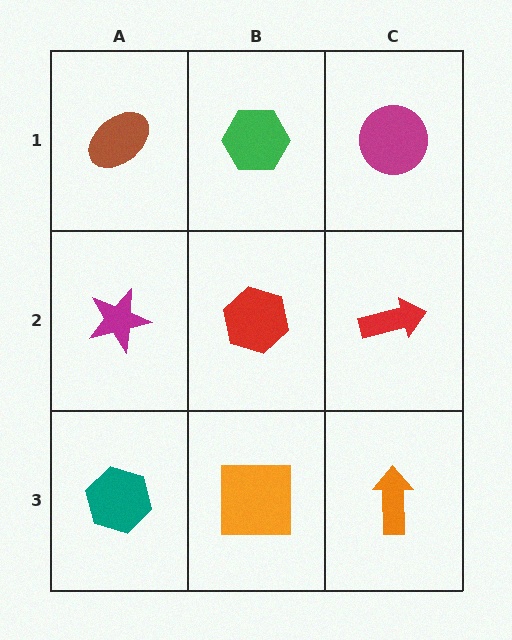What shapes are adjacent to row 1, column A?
A magenta star (row 2, column A), a green hexagon (row 1, column B).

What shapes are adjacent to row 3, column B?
A red hexagon (row 2, column B), a teal hexagon (row 3, column A), an orange arrow (row 3, column C).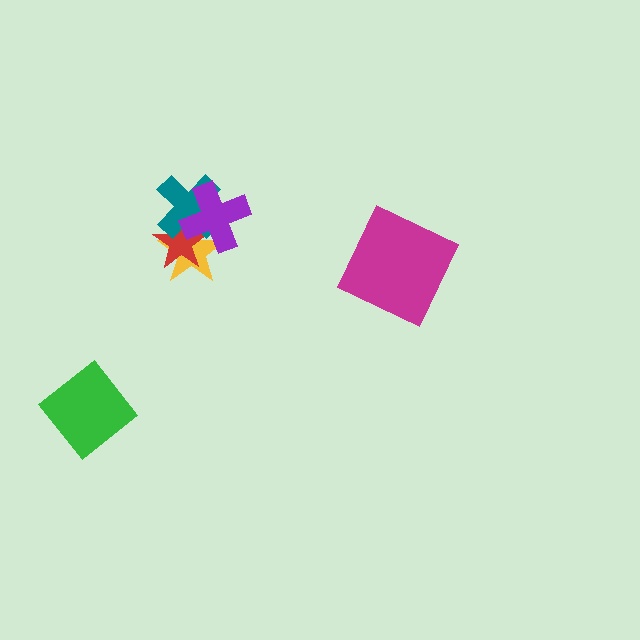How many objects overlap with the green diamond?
0 objects overlap with the green diamond.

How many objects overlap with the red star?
3 objects overlap with the red star.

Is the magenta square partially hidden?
No, no other shape covers it.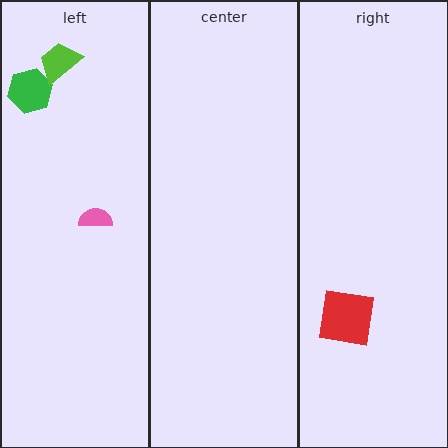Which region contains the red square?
The right region.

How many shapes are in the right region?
1.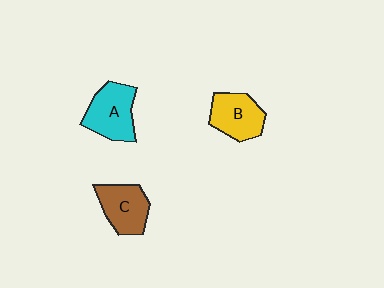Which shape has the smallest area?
Shape C (brown).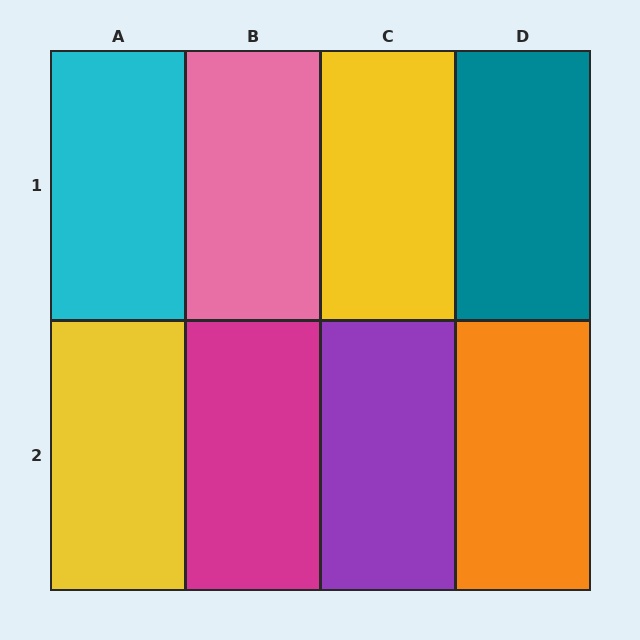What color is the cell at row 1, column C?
Yellow.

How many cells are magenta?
1 cell is magenta.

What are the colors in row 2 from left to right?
Yellow, magenta, purple, orange.